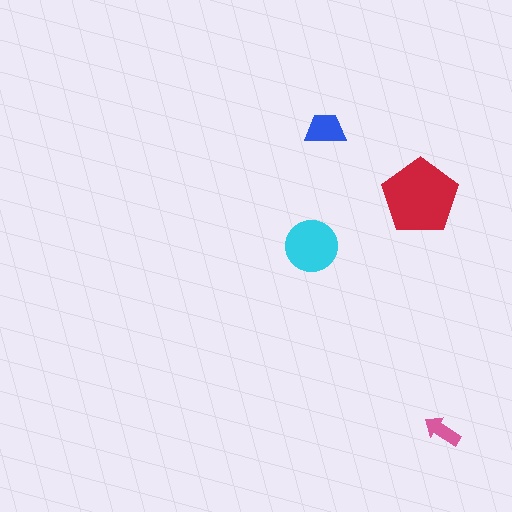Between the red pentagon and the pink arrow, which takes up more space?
The red pentagon.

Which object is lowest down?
The pink arrow is bottommost.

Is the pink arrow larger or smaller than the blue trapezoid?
Smaller.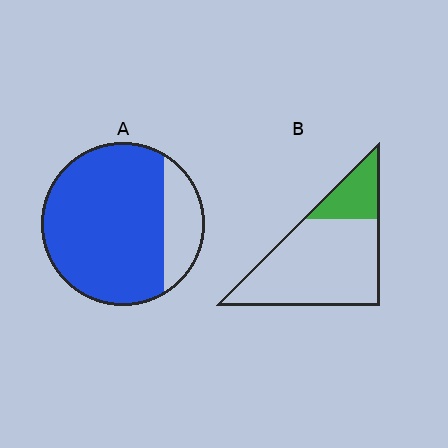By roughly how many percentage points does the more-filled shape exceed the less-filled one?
By roughly 60 percentage points (A over B).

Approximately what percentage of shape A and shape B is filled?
A is approximately 80% and B is approximately 20%.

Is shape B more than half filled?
No.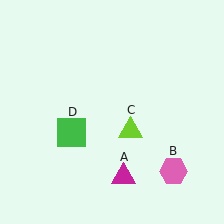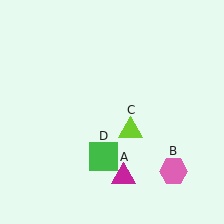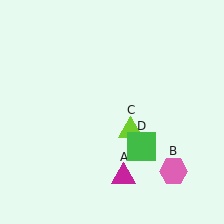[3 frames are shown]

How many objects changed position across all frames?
1 object changed position: green square (object D).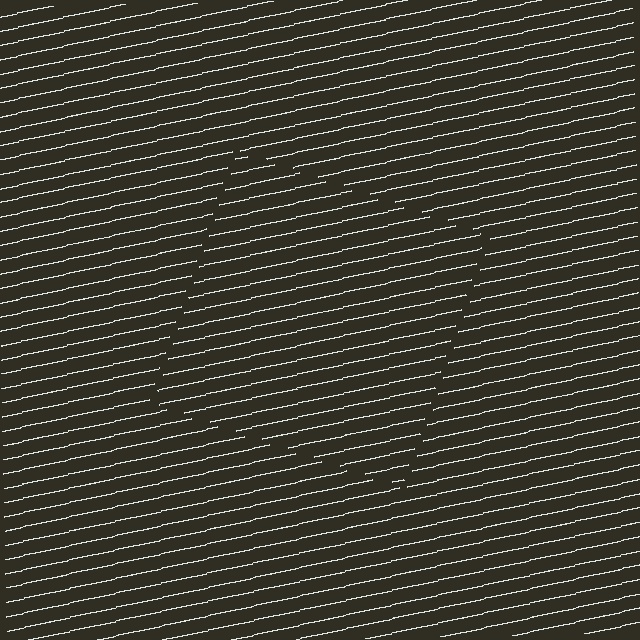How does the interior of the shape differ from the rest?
The interior of the shape contains the same grating, shifted by half a period — the contour is defined by the phase discontinuity where line-ends from the inner and outer gratings abut.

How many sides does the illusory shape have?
4 sides — the line-ends trace a square.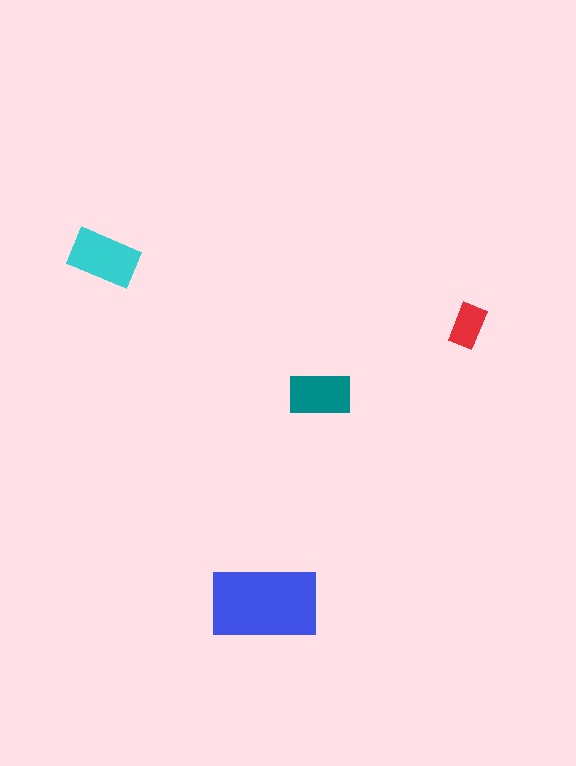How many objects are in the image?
There are 4 objects in the image.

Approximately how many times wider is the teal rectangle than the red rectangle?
About 1.5 times wider.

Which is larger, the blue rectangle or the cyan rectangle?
The blue one.